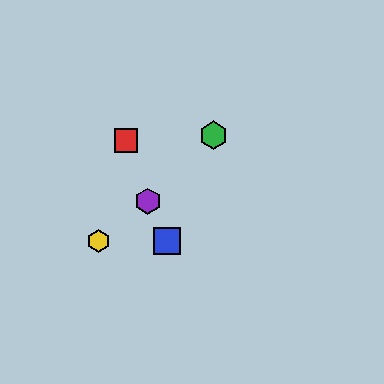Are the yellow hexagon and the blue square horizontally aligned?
Yes, both are at y≈241.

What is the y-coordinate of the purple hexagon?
The purple hexagon is at y≈201.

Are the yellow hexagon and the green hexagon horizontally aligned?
No, the yellow hexagon is at y≈241 and the green hexagon is at y≈135.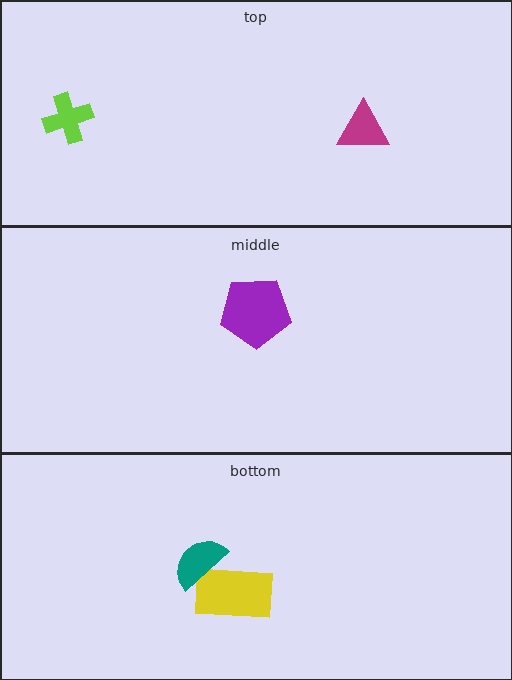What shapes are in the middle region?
The purple pentagon.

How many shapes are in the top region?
2.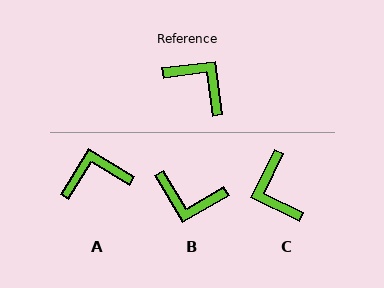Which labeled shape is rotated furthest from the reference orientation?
B, about 157 degrees away.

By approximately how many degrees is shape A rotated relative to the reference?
Approximately 51 degrees counter-clockwise.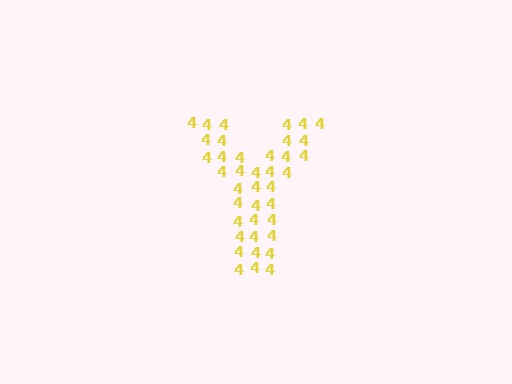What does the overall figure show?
The overall figure shows the letter Y.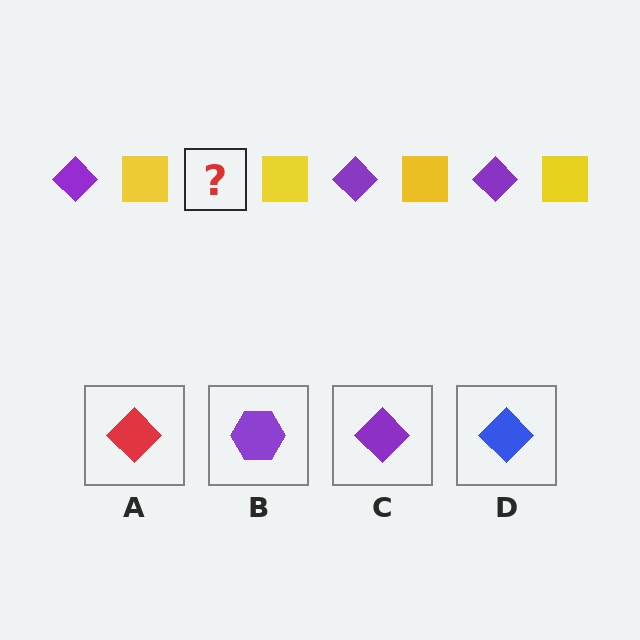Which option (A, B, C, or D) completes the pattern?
C.